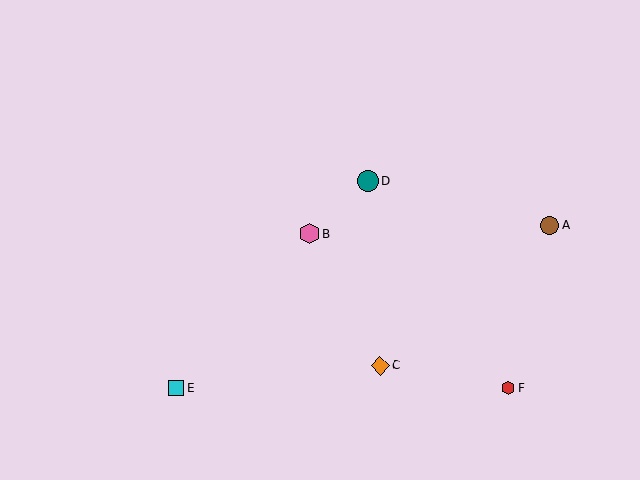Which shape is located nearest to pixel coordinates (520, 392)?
The red hexagon (labeled F) at (508, 388) is nearest to that location.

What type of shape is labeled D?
Shape D is a teal circle.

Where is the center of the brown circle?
The center of the brown circle is at (550, 226).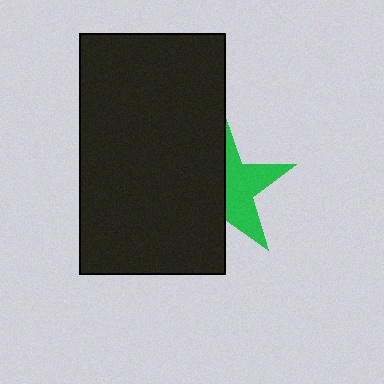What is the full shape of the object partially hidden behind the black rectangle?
The partially hidden object is a green star.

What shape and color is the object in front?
The object in front is a black rectangle.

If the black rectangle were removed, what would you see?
You would see the complete green star.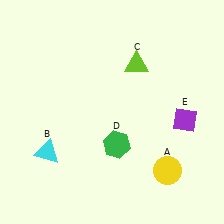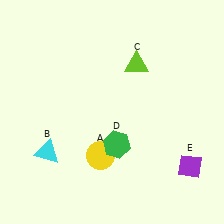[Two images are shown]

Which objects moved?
The objects that moved are: the yellow circle (A), the purple diamond (E).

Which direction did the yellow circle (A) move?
The yellow circle (A) moved left.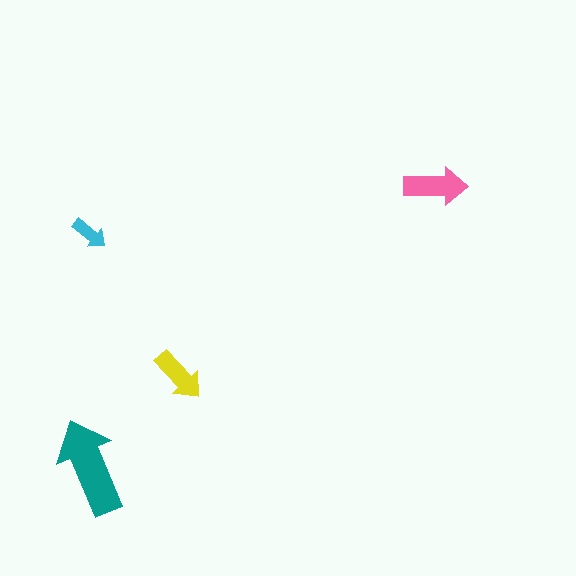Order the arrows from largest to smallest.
the teal one, the pink one, the yellow one, the cyan one.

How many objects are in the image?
There are 4 objects in the image.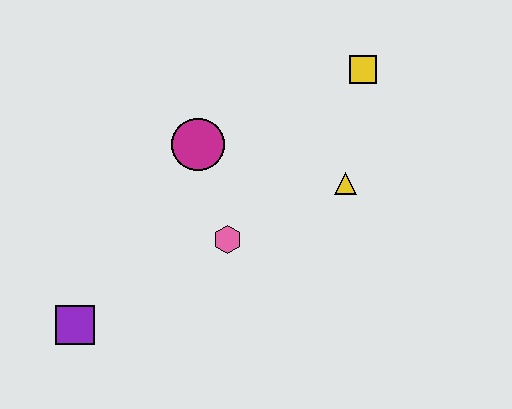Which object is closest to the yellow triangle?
The yellow square is closest to the yellow triangle.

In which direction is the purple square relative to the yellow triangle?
The purple square is to the left of the yellow triangle.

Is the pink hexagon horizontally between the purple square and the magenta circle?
No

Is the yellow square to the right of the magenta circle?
Yes